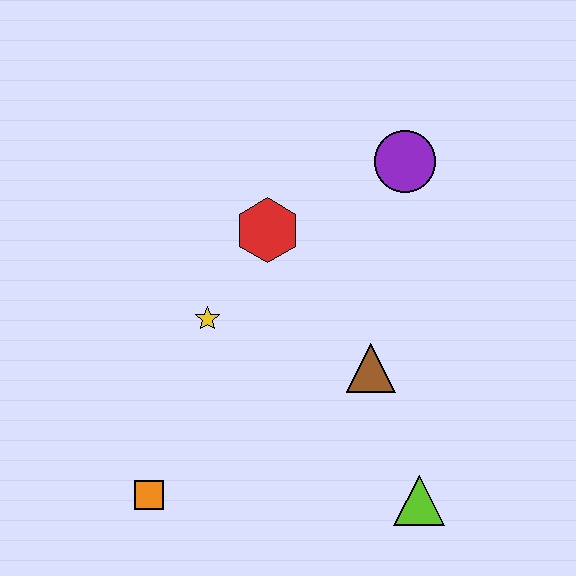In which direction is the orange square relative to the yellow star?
The orange square is below the yellow star.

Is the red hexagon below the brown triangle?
No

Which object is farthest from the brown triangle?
The orange square is farthest from the brown triangle.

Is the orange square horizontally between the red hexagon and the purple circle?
No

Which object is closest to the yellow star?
The red hexagon is closest to the yellow star.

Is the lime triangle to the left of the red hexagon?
No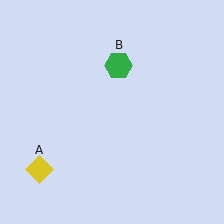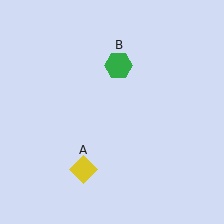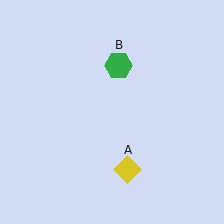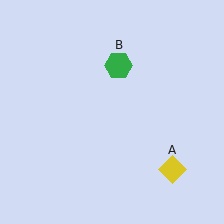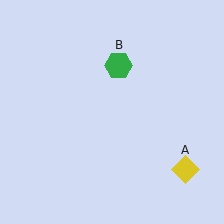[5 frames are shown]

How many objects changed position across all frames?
1 object changed position: yellow diamond (object A).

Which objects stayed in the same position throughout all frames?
Green hexagon (object B) remained stationary.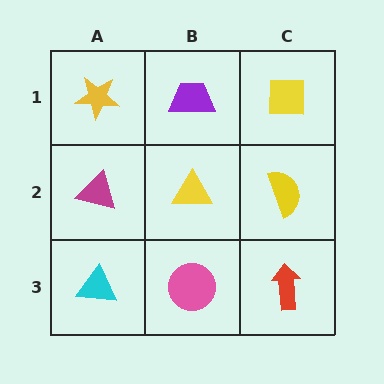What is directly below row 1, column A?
A magenta triangle.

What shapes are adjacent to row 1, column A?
A magenta triangle (row 2, column A), a purple trapezoid (row 1, column B).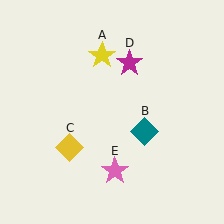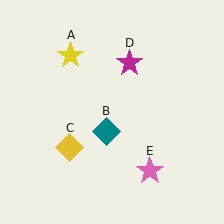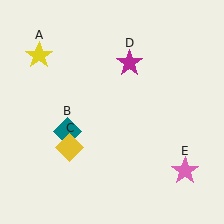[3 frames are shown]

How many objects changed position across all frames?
3 objects changed position: yellow star (object A), teal diamond (object B), pink star (object E).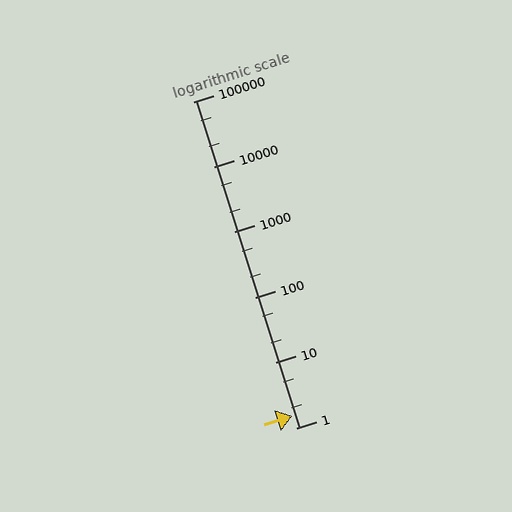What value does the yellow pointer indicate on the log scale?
The pointer indicates approximately 1.5.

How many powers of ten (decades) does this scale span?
The scale spans 5 decades, from 1 to 100000.